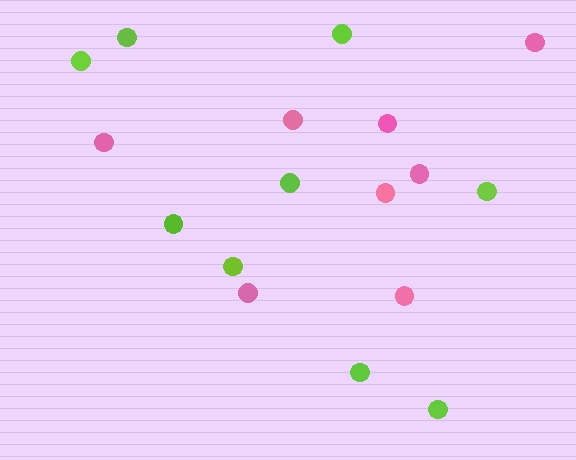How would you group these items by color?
There are 2 groups: one group of pink circles (8) and one group of lime circles (9).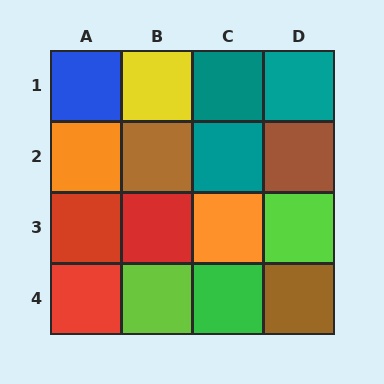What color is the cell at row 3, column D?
Lime.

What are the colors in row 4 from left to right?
Red, lime, green, brown.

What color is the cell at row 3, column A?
Red.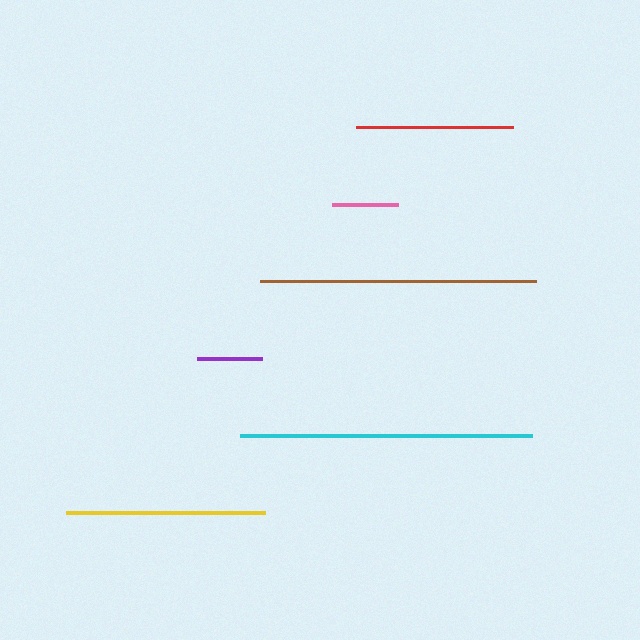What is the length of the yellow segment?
The yellow segment is approximately 199 pixels long.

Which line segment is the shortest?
The purple line is the shortest at approximately 65 pixels.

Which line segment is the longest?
The cyan line is the longest at approximately 292 pixels.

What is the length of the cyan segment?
The cyan segment is approximately 292 pixels long.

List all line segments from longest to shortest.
From longest to shortest: cyan, brown, yellow, red, pink, purple.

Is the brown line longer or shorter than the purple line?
The brown line is longer than the purple line.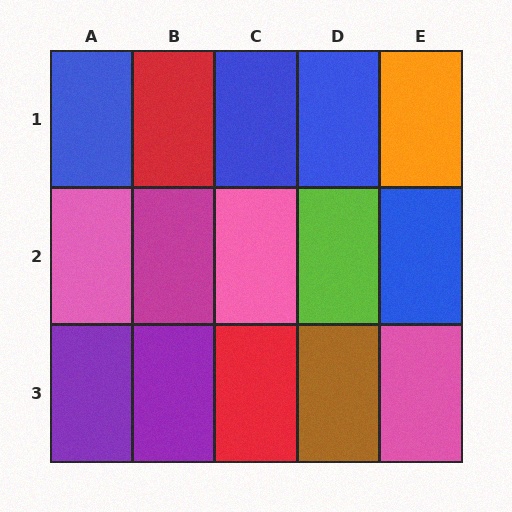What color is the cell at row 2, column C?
Pink.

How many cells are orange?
1 cell is orange.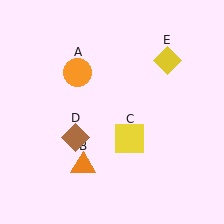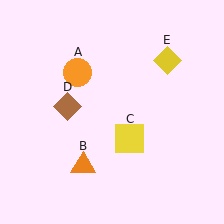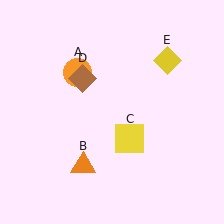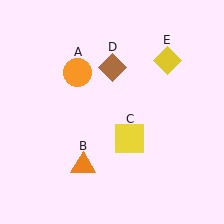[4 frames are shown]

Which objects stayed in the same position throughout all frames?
Orange circle (object A) and orange triangle (object B) and yellow square (object C) and yellow diamond (object E) remained stationary.